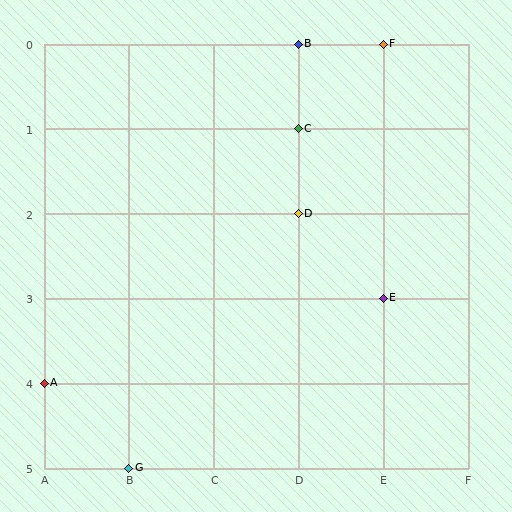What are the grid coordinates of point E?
Point E is at grid coordinates (E, 3).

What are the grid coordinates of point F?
Point F is at grid coordinates (E, 0).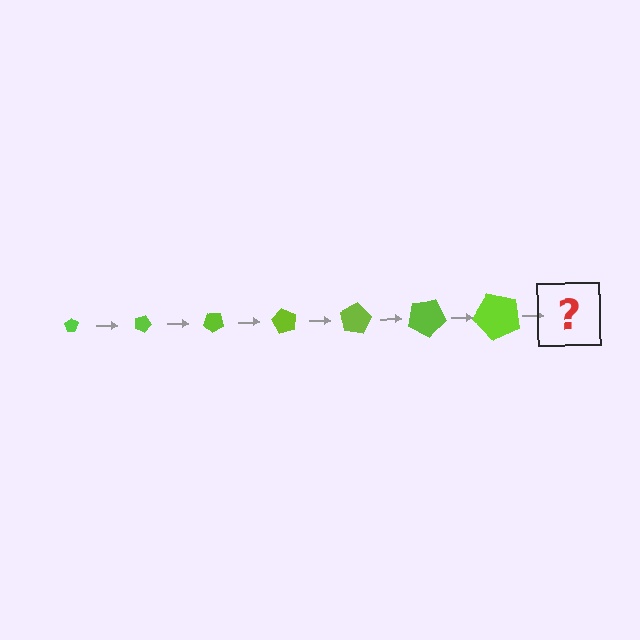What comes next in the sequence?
The next element should be a pentagon, larger than the previous one and rotated 140 degrees from the start.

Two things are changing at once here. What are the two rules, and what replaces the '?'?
The two rules are that the pentagon grows larger each step and it rotates 20 degrees each step. The '?' should be a pentagon, larger than the previous one and rotated 140 degrees from the start.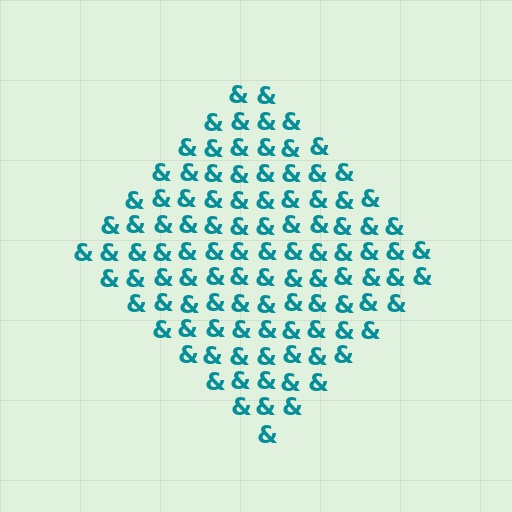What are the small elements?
The small elements are ampersands.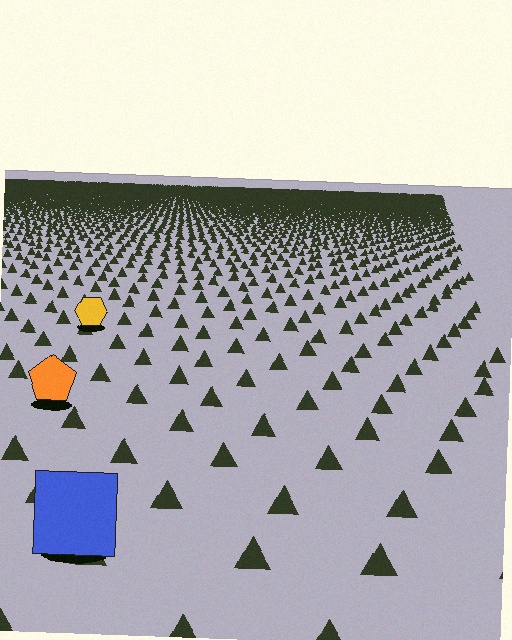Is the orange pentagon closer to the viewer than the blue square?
No. The blue square is closer — you can tell from the texture gradient: the ground texture is coarser near it.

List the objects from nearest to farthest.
From nearest to farthest: the blue square, the orange pentagon, the yellow hexagon.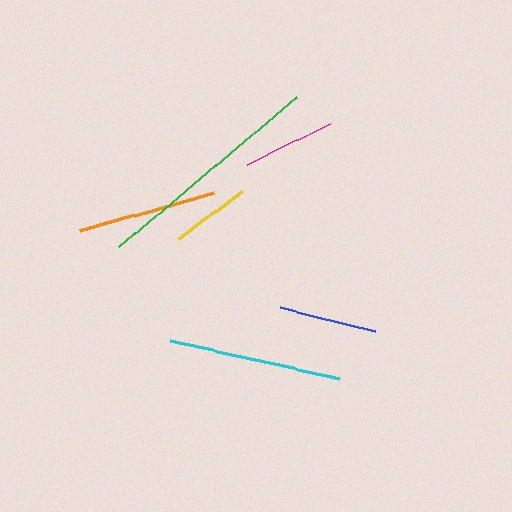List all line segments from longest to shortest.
From longest to shortest: green, cyan, orange, blue, magenta, yellow.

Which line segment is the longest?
The green line is the longest at approximately 233 pixels.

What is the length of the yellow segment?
The yellow segment is approximately 80 pixels long.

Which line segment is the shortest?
The yellow line is the shortest at approximately 80 pixels.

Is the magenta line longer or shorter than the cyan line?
The cyan line is longer than the magenta line.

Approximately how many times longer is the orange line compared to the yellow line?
The orange line is approximately 1.7 times the length of the yellow line.